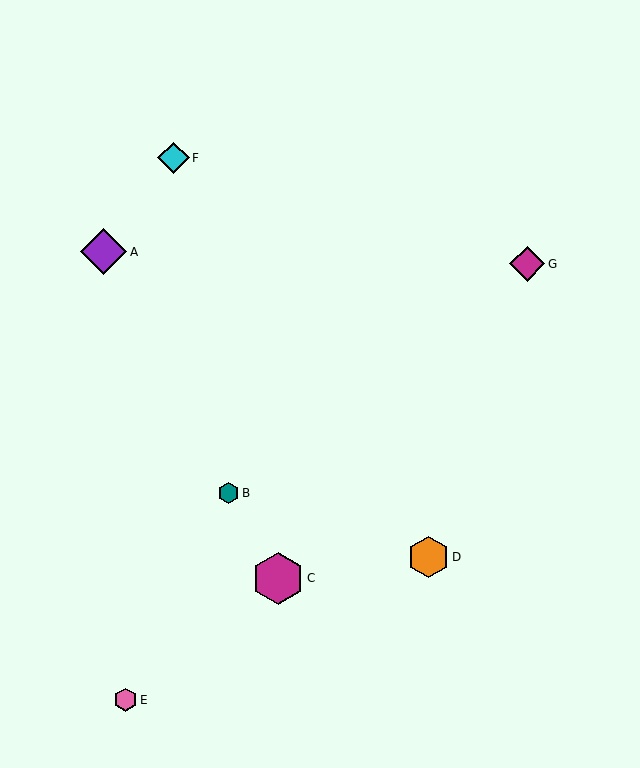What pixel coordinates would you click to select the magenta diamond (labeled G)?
Click at (527, 264) to select the magenta diamond G.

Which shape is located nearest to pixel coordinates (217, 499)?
The teal hexagon (labeled B) at (229, 493) is nearest to that location.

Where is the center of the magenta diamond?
The center of the magenta diamond is at (527, 264).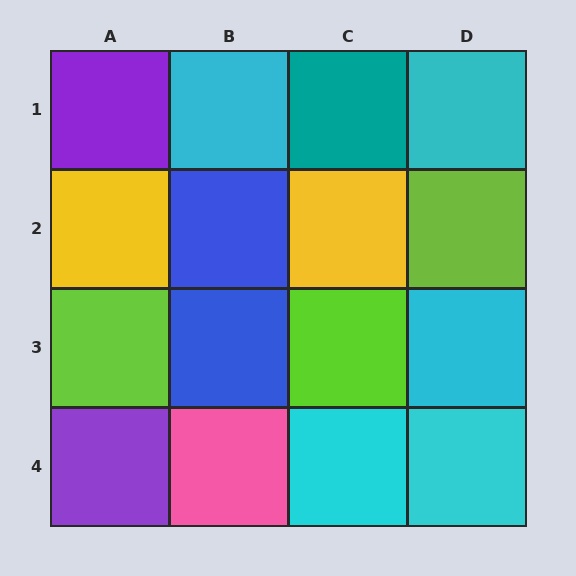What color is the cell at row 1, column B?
Cyan.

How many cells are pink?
1 cell is pink.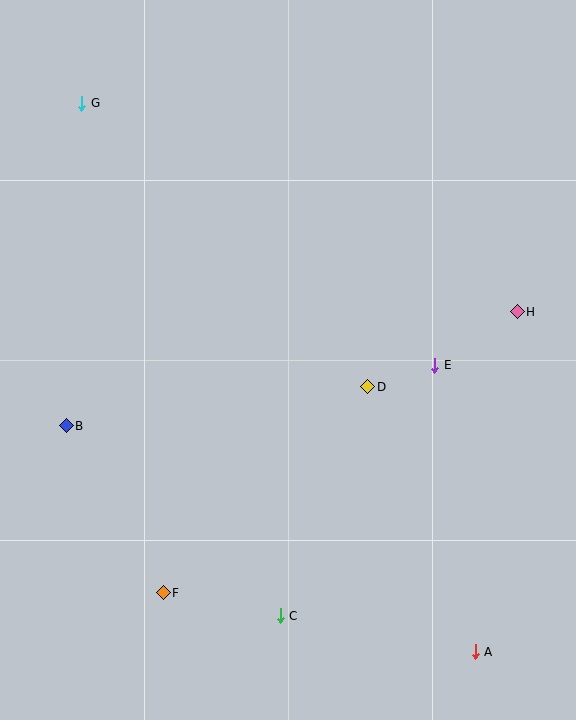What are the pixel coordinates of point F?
Point F is at (163, 593).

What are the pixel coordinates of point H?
Point H is at (517, 312).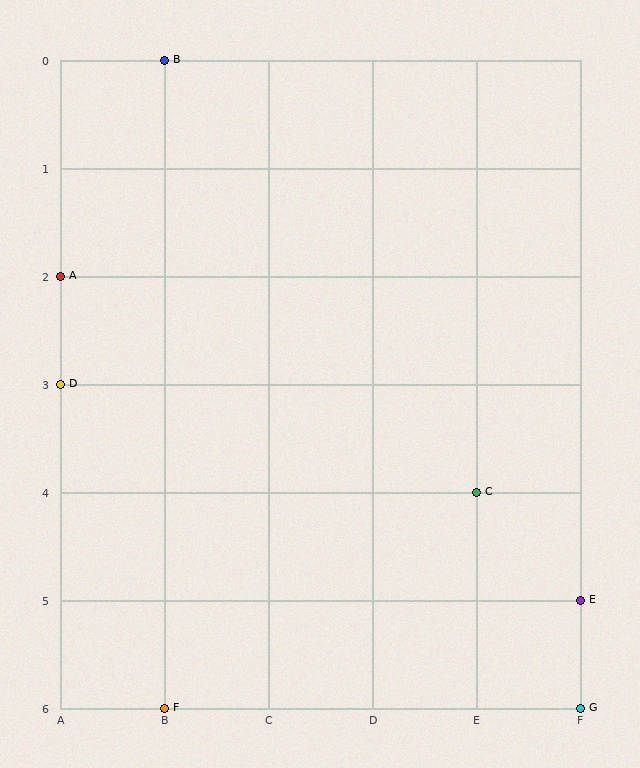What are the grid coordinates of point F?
Point F is at grid coordinates (B, 6).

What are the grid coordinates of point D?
Point D is at grid coordinates (A, 3).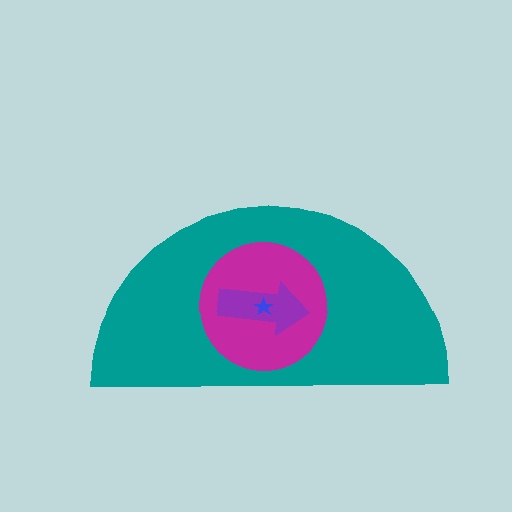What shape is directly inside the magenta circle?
The purple arrow.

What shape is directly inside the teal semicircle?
The magenta circle.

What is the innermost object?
The blue star.